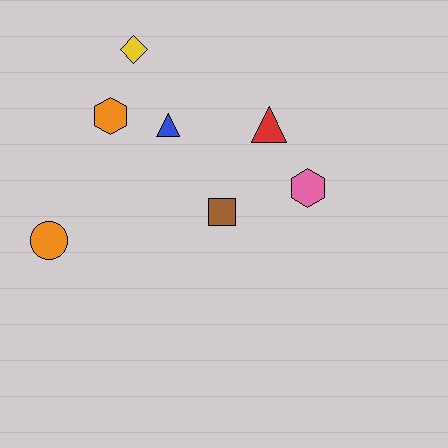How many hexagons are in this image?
There are 2 hexagons.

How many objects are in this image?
There are 7 objects.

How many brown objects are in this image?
There is 1 brown object.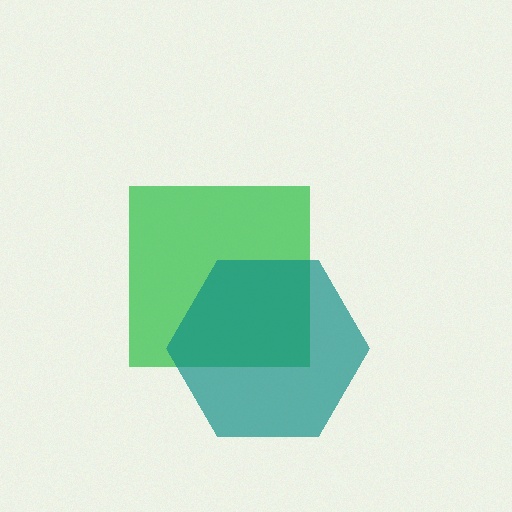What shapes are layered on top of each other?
The layered shapes are: a green square, a teal hexagon.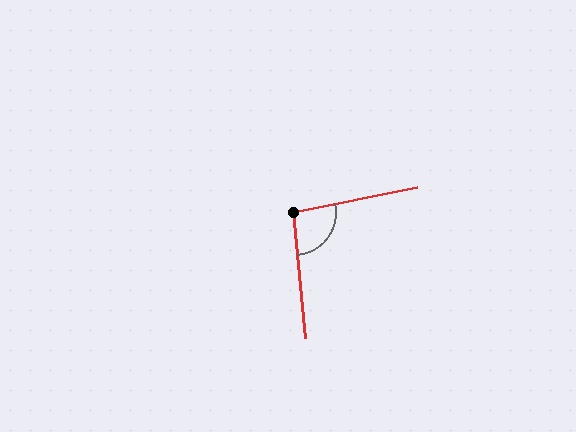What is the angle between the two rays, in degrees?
Approximately 96 degrees.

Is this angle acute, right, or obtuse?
It is obtuse.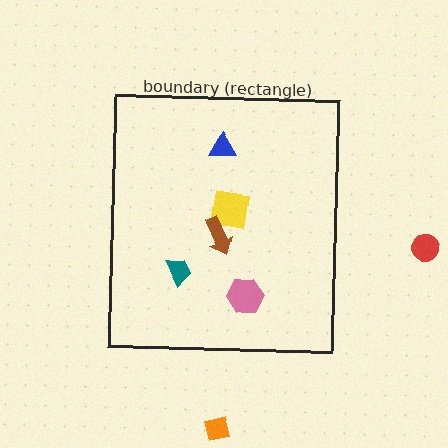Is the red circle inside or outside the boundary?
Outside.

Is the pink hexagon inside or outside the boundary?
Inside.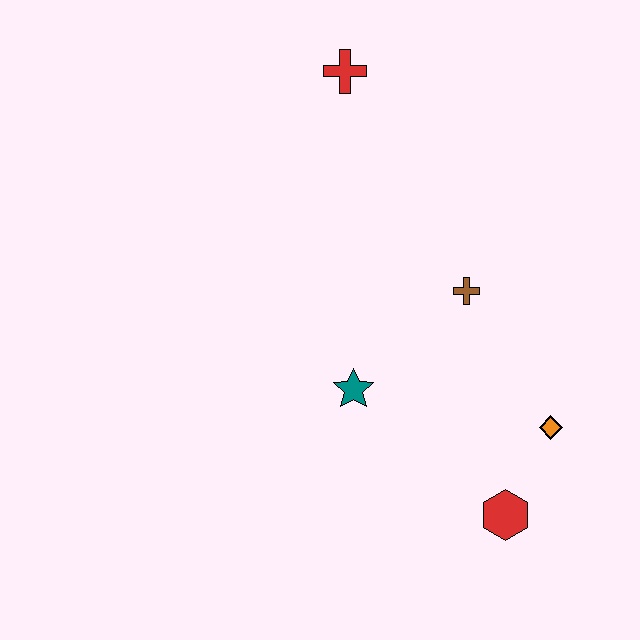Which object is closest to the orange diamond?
The red hexagon is closest to the orange diamond.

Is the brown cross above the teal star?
Yes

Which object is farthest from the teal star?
The red cross is farthest from the teal star.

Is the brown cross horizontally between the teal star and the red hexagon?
Yes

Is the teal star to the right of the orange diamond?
No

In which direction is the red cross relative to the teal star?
The red cross is above the teal star.